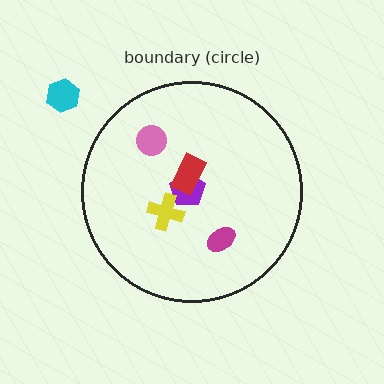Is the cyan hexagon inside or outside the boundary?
Outside.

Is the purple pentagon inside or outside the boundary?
Inside.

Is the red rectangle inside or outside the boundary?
Inside.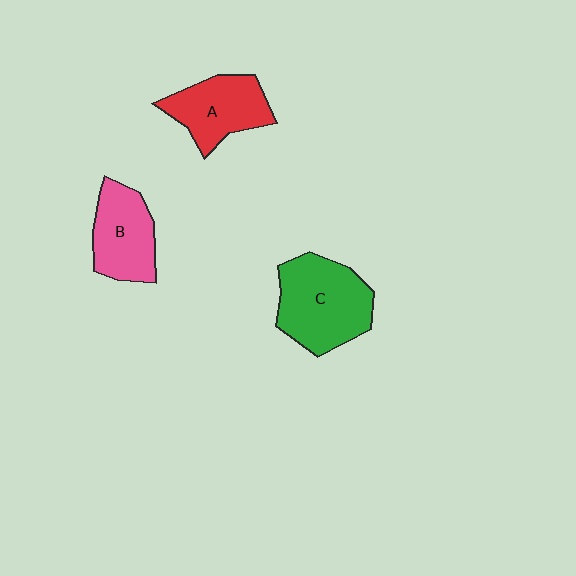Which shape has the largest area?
Shape C (green).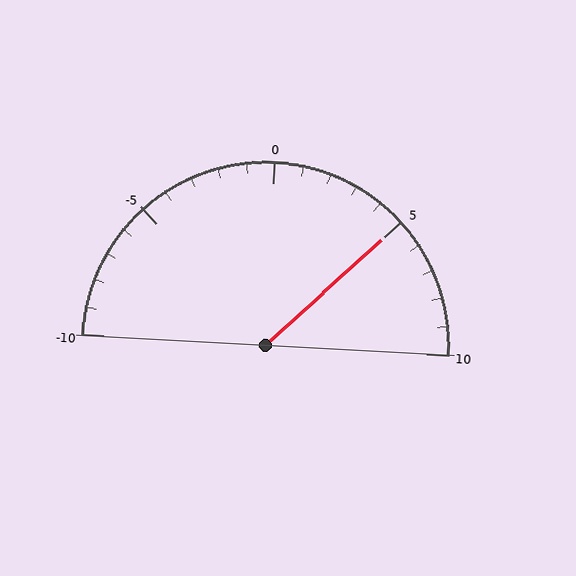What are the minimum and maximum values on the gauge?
The gauge ranges from -10 to 10.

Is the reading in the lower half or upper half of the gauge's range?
The reading is in the upper half of the range (-10 to 10).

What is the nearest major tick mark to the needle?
The nearest major tick mark is 5.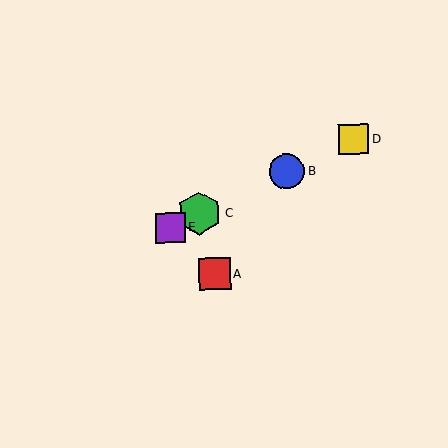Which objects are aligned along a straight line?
Objects B, C, D, E are aligned along a straight line.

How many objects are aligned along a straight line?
4 objects (B, C, D, E) are aligned along a straight line.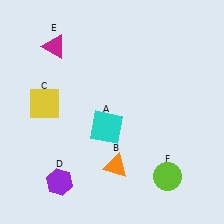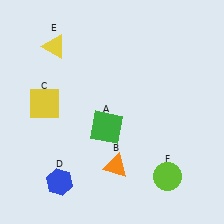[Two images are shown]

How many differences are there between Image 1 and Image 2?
There are 3 differences between the two images.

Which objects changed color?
A changed from cyan to green. D changed from purple to blue. E changed from magenta to yellow.